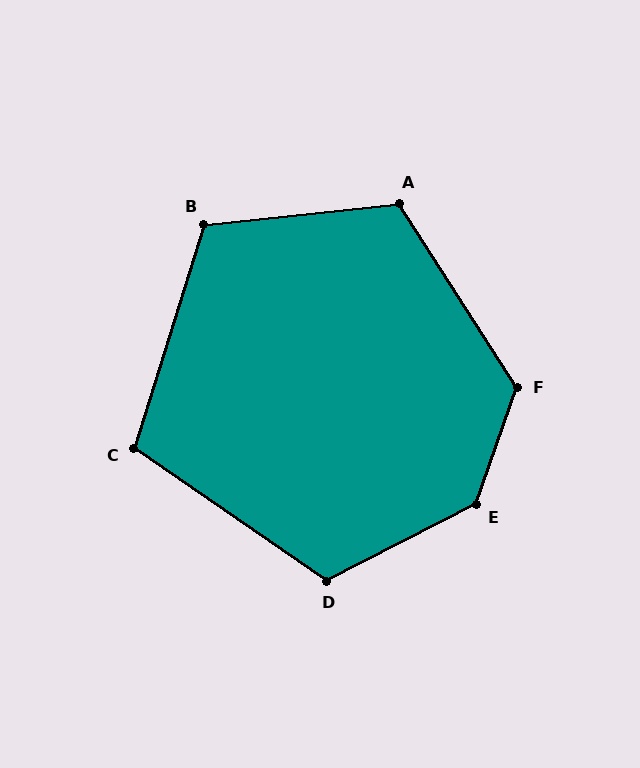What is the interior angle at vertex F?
Approximately 128 degrees (obtuse).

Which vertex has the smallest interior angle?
C, at approximately 107 degrees.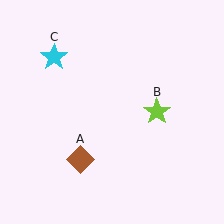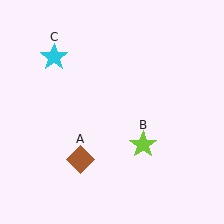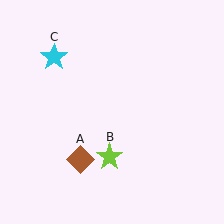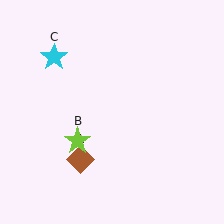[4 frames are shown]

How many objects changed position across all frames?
1 object changed position: lime star (object B).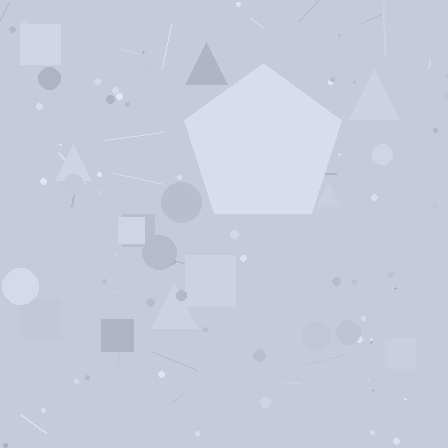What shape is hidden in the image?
A pentagon is hidden in the image.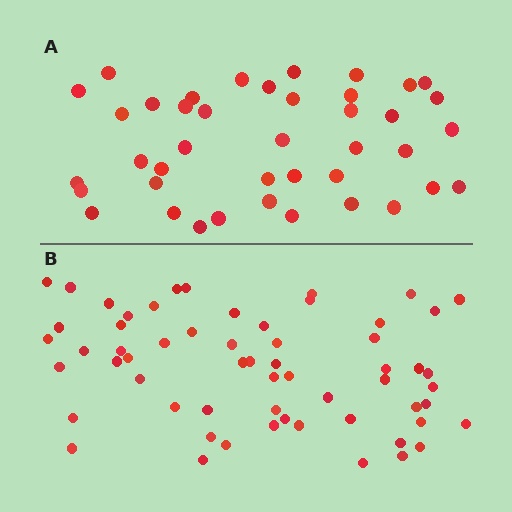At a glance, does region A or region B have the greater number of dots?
Region B (the bottom region) has more dots.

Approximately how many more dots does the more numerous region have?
Region B has approximately 20 more dots than region A.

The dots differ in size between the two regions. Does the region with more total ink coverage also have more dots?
No. Region A has more total ink coverage because its dots are larger, but region B actually contains more individual dots. Total area can be misleading — the number of items is what matters here.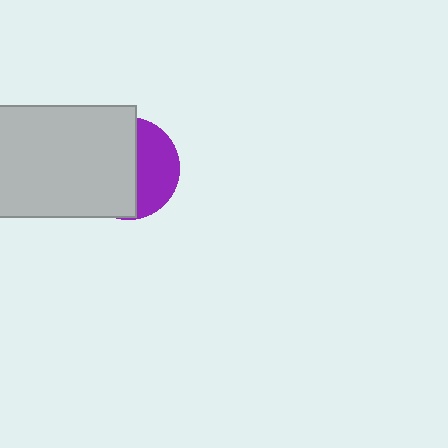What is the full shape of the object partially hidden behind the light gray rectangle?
The partially hidden object is a purple circle.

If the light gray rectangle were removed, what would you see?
You would see the complete purple circle.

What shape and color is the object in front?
The object in front is a light gray rectangle.